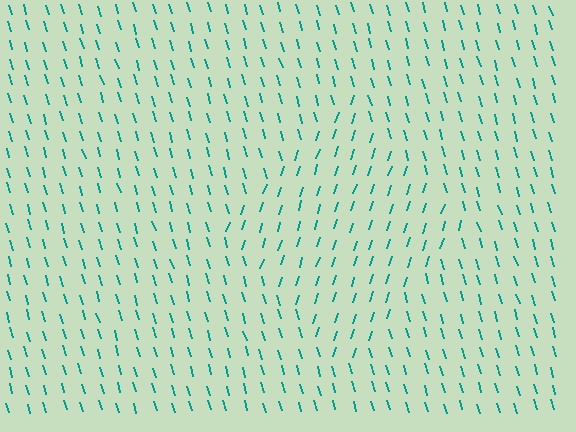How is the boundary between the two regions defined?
The boundary is defined purely by a change in line orientation (approximately 34 degrees difference). All lines are the same color and thickness.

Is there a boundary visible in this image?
Yes, there is a texture boundary formed by a change in line orientation.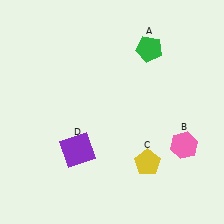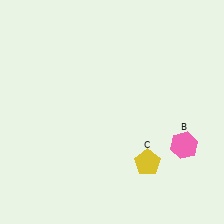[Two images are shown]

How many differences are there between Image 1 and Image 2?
There are 2 differences between the two images.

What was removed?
The green pentagon (A), the purple square (D) were removed in Image 2.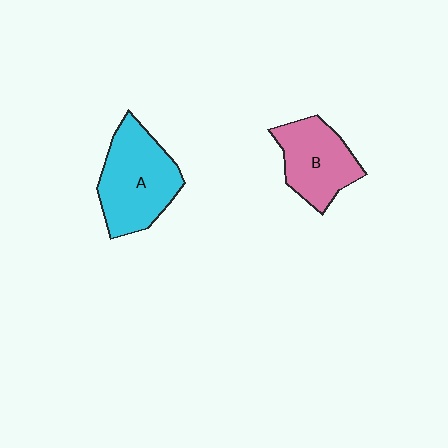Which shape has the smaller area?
Shape B (pink).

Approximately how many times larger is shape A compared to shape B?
Approximately 1.3 times.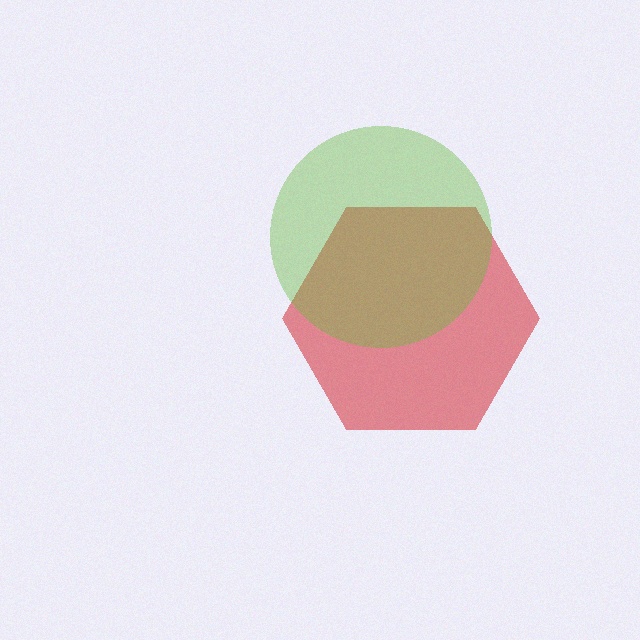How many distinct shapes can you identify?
There are 2 distinct shapes: a red hexagon, a lime circle.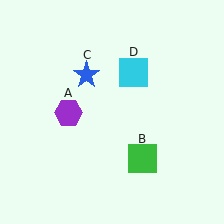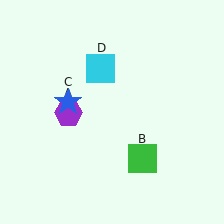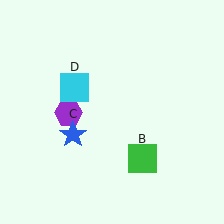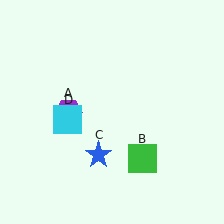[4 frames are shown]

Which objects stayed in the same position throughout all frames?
Purple hexagon (object A) and green square (object B) remained stationary.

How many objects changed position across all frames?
2 objects changed position: blue star (object C), cyan square (object D).